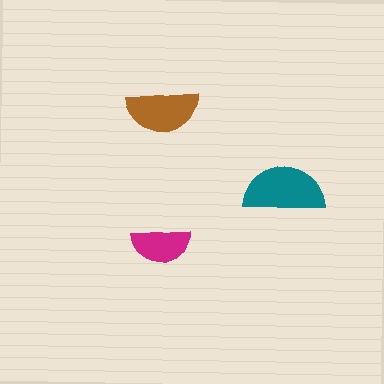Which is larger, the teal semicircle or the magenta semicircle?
The teal one.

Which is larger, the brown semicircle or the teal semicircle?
The teal one.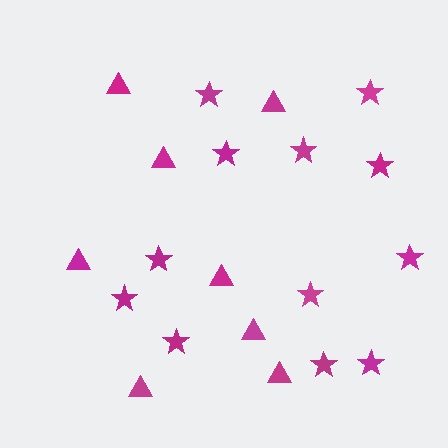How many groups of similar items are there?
There are 2 groups: one group of stars (12) and one group of triangles (8).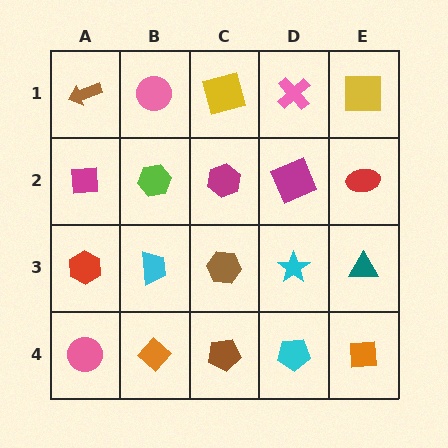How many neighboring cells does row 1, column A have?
2.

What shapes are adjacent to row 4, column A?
A red hexagon (row 3, column A), an orange diamond (row 4, column B).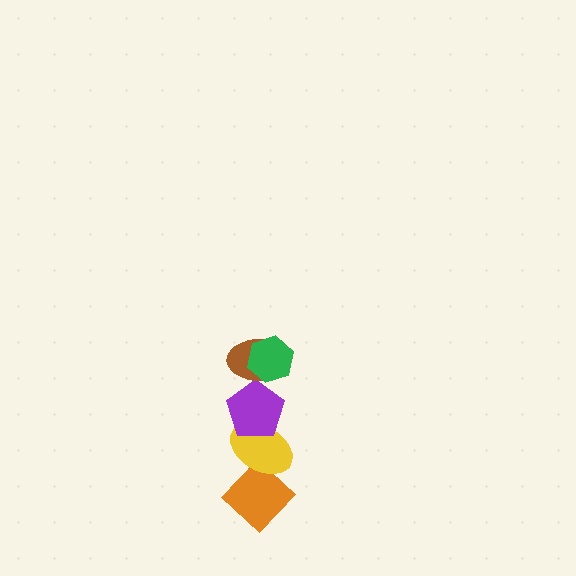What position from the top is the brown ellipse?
The brown ellipse is 2nd from the top.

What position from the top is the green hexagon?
The green hexagon is 1st from the top.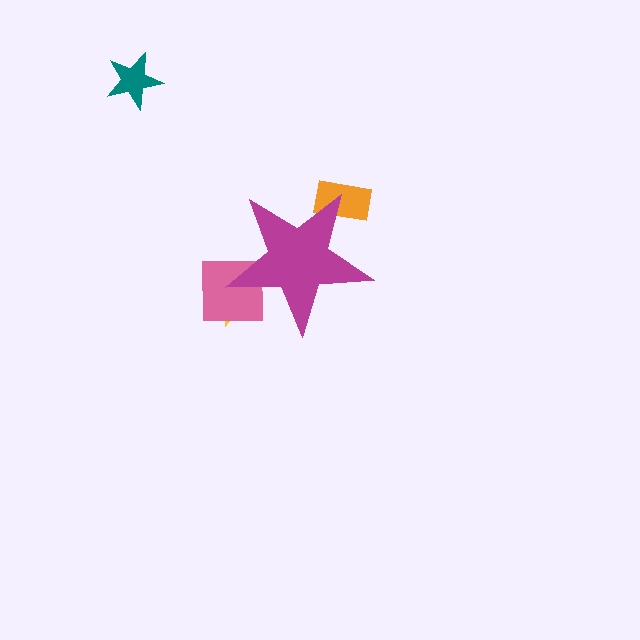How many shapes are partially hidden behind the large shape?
3 shapes are partially hidden.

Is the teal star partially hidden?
No, the teal star is fully visible.